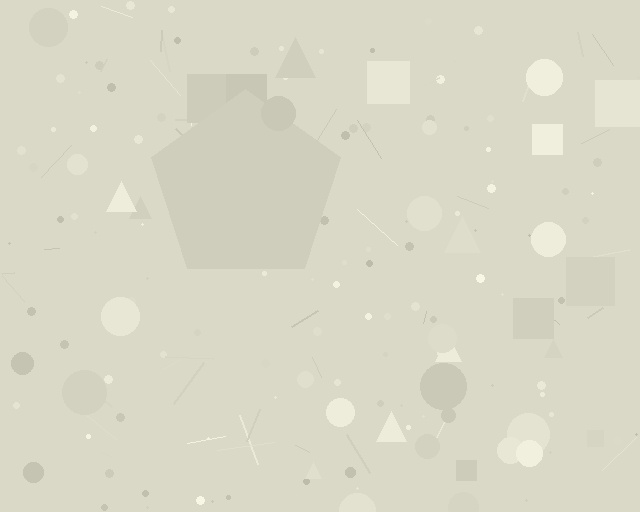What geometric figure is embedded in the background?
A pentagon is embedded in the background.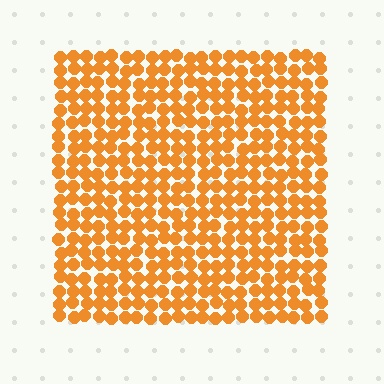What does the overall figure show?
The overall figure shows a square.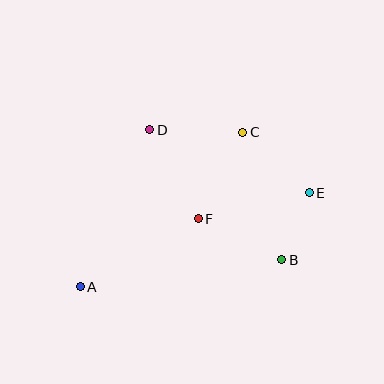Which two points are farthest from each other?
Points A and E are farthest from each other.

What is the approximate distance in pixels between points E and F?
The distance between E and F is approximately 114 pixels.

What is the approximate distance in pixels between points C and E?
The distance between C and E is approximately 90 pixels.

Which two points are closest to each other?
Points B and E are closest to each other.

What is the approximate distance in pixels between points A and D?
The distance between A and D is approximately 172 pixels.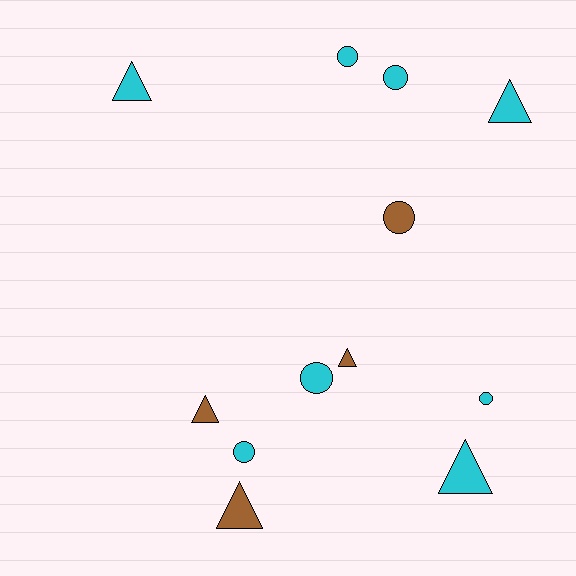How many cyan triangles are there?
There are 3 cyan triangles.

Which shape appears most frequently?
Circle, with 6 objects.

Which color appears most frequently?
Cyan, with 8 objects.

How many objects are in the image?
There are 12 objects.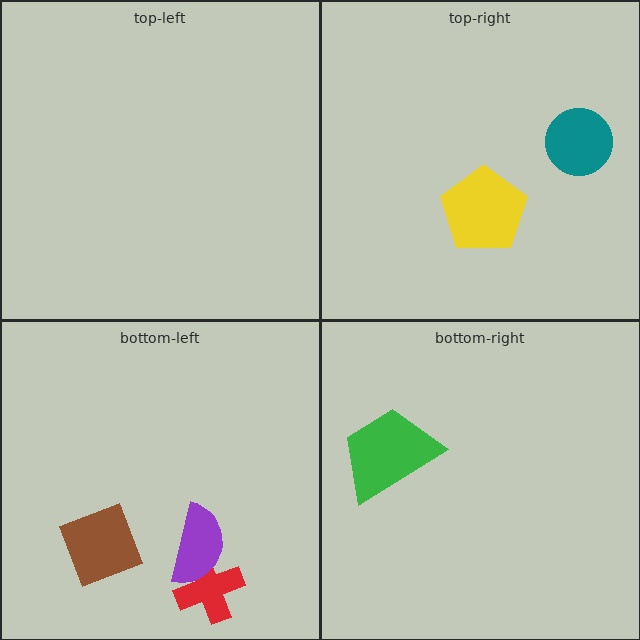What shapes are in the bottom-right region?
The green trapezoid.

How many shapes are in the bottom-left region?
3.